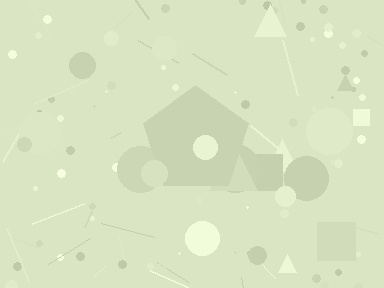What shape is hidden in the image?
A pentagon is hidden in the image.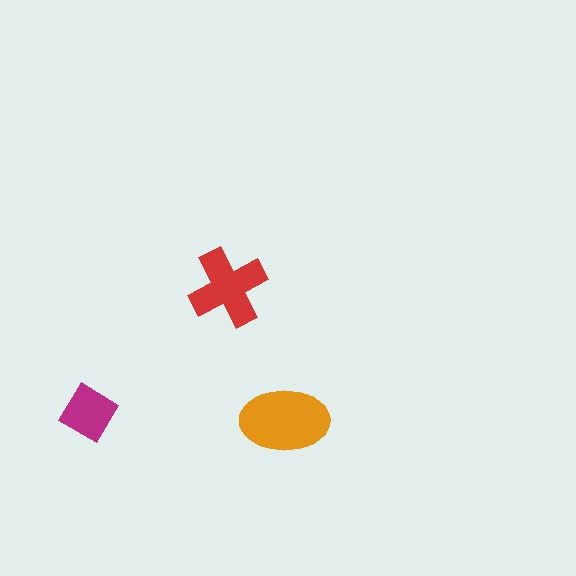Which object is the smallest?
The magenta diamond.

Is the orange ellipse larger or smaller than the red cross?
Larger.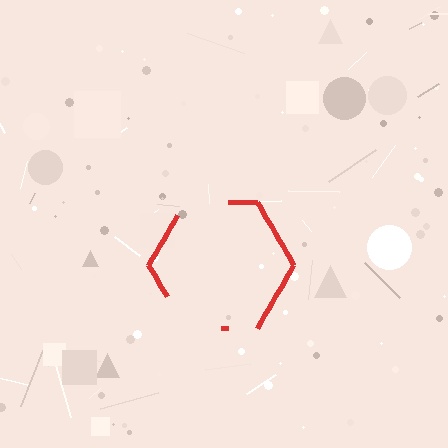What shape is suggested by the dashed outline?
The dashed outline suggests a hexagon.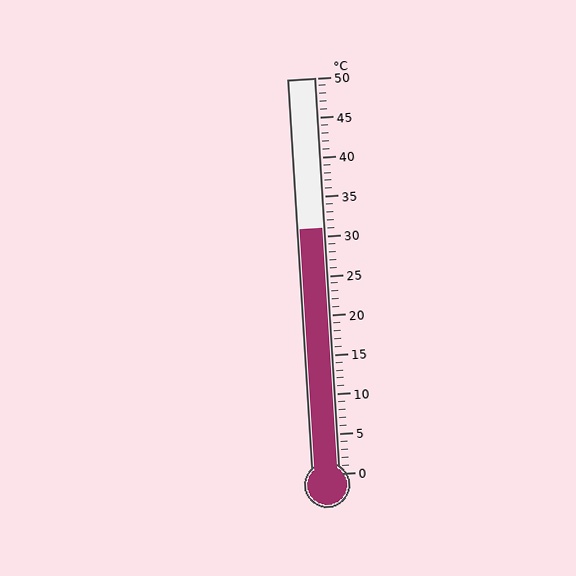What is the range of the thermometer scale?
The thermometer scale ranges from 0°C to 50°C.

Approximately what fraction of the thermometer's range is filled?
The thermometer is filled to approximately 60% of its range.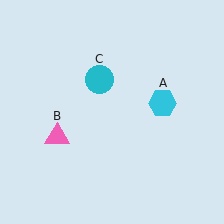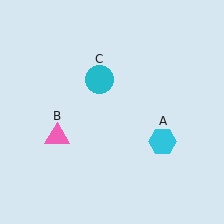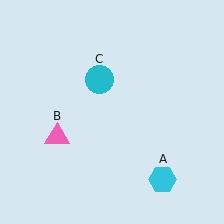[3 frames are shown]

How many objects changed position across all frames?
1 object changed position: cyan hexagon (object A).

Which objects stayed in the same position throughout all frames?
Pink triangle (object B) and cyan circle (object C) remained stationary.